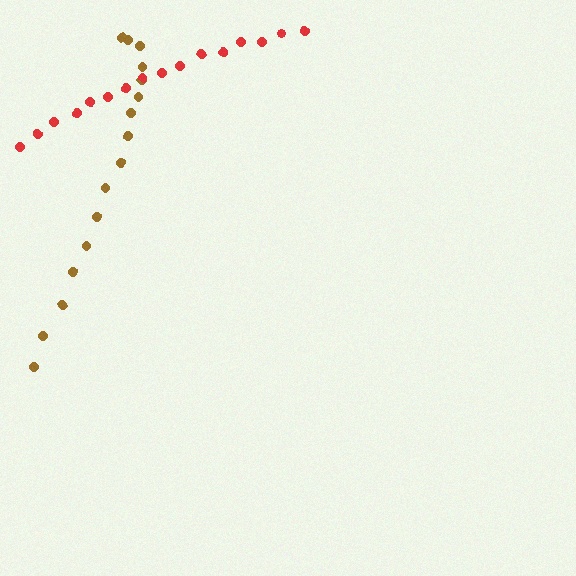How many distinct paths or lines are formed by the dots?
There are 2 distinct paths.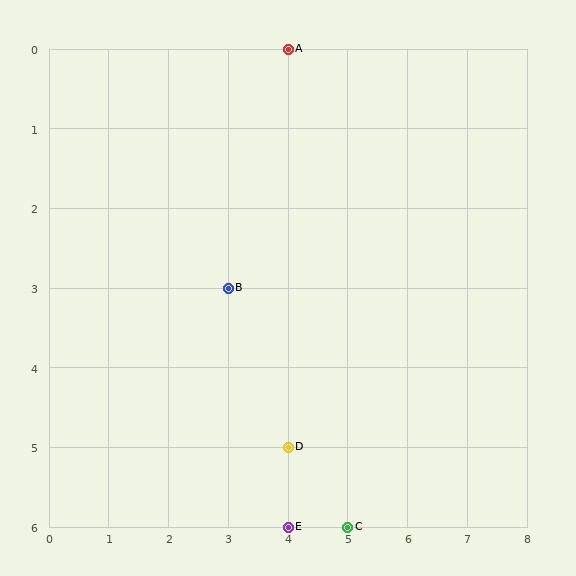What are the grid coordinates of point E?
Point E is at grid coordinates (4, 6).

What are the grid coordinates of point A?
Point A is at grid coordinates (4, 0).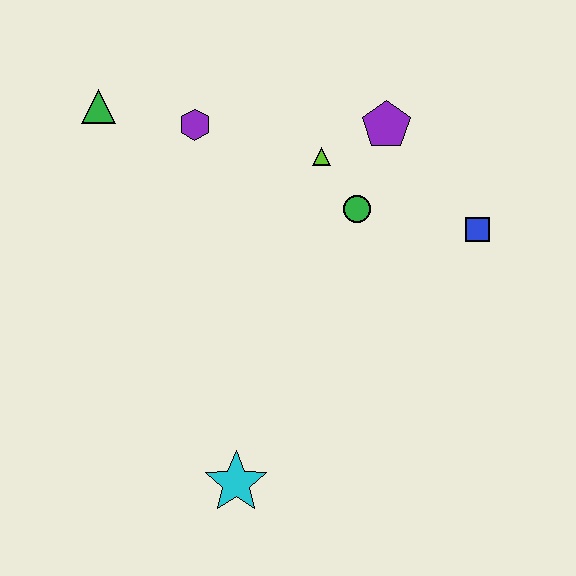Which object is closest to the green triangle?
The purple hexagon is closest to the green triangle.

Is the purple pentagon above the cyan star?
Yes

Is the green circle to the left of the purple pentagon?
Yes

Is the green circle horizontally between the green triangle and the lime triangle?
No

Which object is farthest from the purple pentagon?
The cyan star is farthest from the purple pentagon.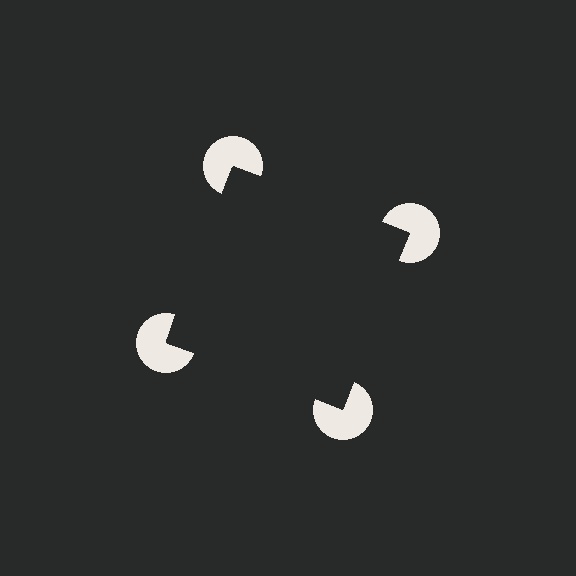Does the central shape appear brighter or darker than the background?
It typically appears slightly darker than the background, even though no actual brightness change is drawn.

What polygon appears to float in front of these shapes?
An illusory square — its edges are inferred from the aligned wedge cuts in the pac-man discs, not physically drawn.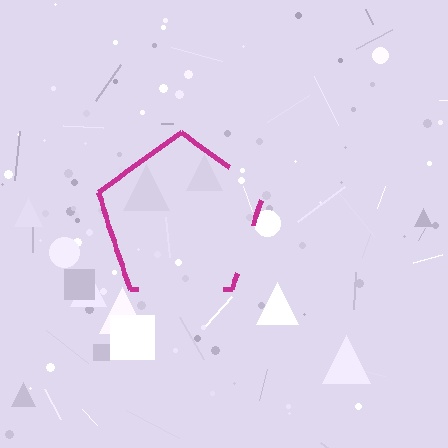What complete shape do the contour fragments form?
The contour fragments form a pentagon.